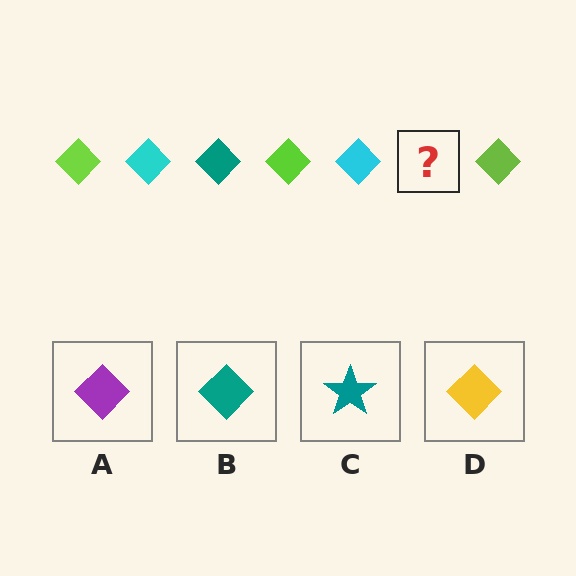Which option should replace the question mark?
Option B.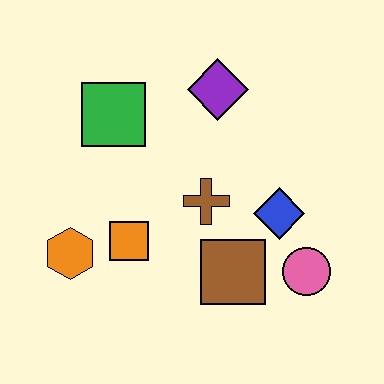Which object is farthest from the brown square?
The green square is farthest from the brown square.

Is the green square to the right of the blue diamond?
No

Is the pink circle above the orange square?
No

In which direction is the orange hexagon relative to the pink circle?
The orange hexagon is to the left of the pink circle.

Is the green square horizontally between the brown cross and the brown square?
No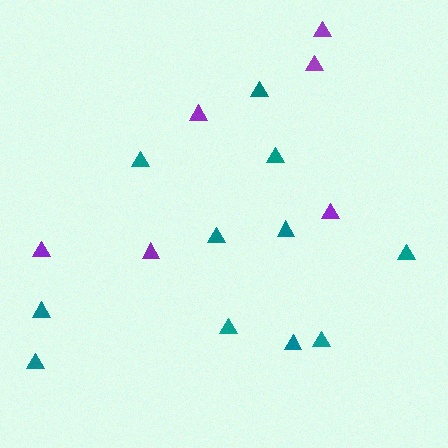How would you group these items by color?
There are 2 groups: one group of purple triangles (6) and one group of teal triangles (11).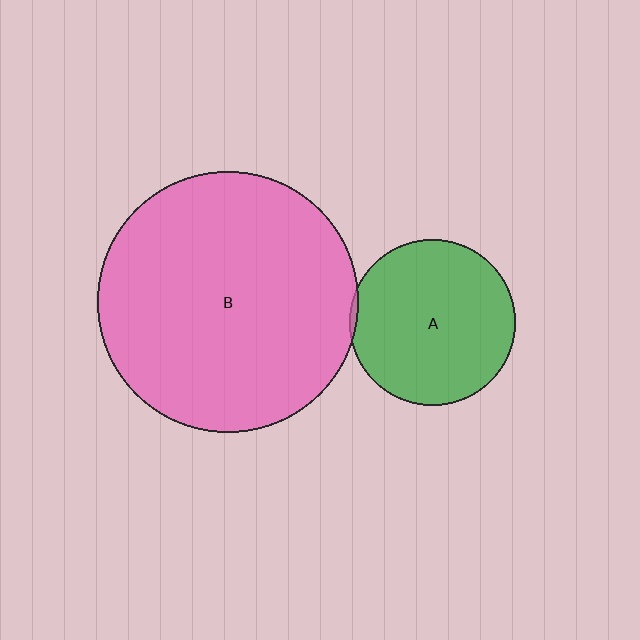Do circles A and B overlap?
Yes.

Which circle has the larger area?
Circle B (pink).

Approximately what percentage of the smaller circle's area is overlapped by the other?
Approximately 5%.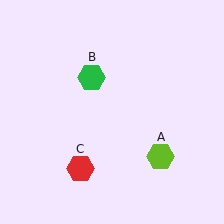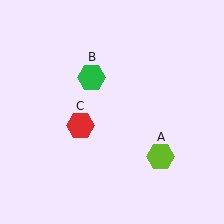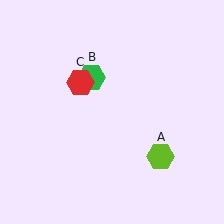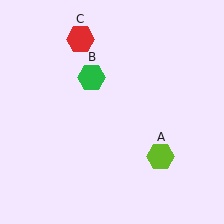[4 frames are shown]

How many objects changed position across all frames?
1 object changed position: red hexagon (object C).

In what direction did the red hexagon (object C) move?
The red hexagon (object C) moved up.